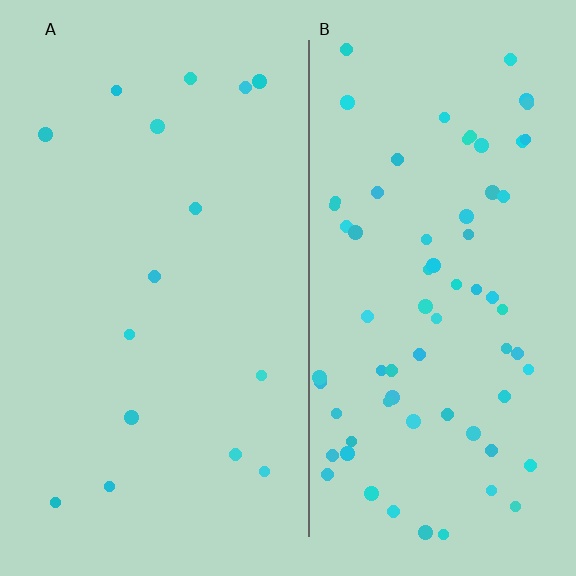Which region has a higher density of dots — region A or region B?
B (the right).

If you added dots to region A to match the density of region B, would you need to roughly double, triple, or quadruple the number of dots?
Approximately quadruple.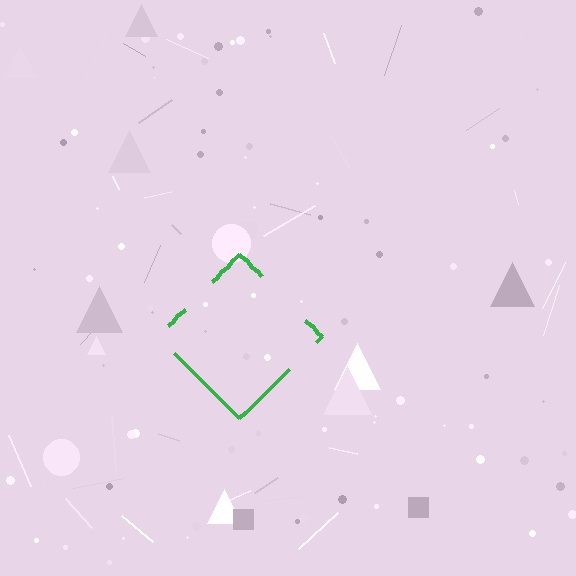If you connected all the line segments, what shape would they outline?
They would outline a diamond.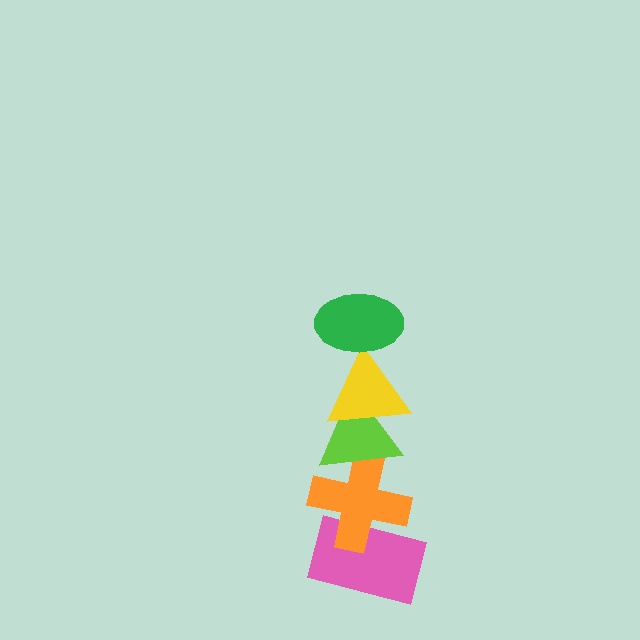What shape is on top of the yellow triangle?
The green ellipse is on top of the yellow triangle.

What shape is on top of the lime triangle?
The yellow triangle is on top of the lime triangle.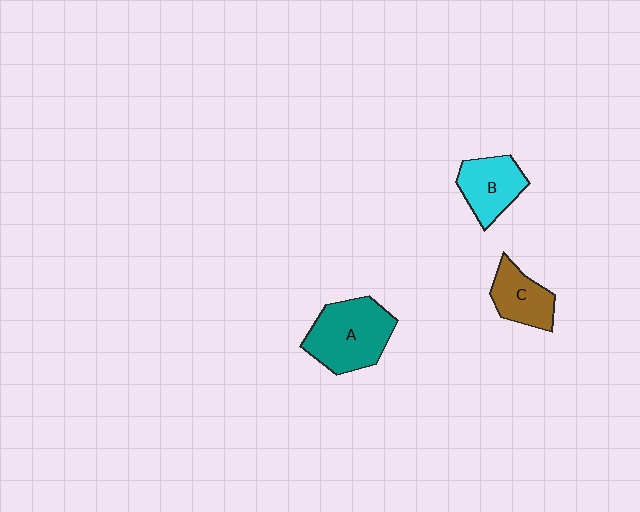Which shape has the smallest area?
Shape C (brown).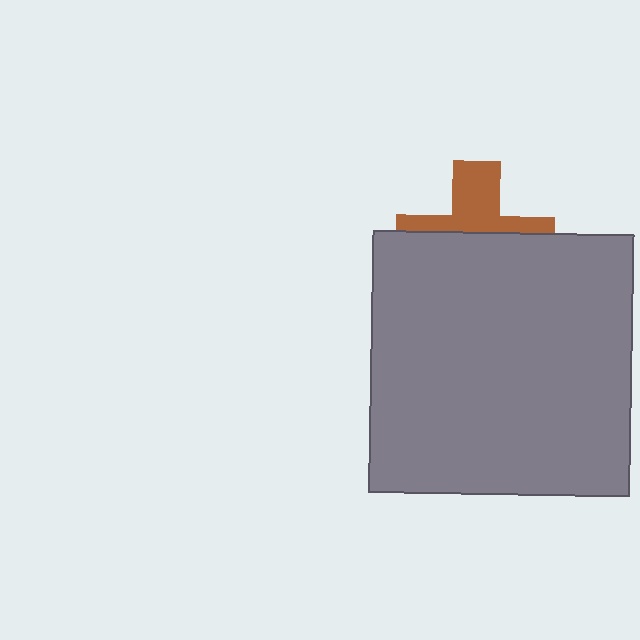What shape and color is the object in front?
The object in front is a gray square.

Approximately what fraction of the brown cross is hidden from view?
Roughly 60% of the brown cross is hidden behind the gray square.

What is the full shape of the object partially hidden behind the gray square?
The partially hidden object is a brown cross.